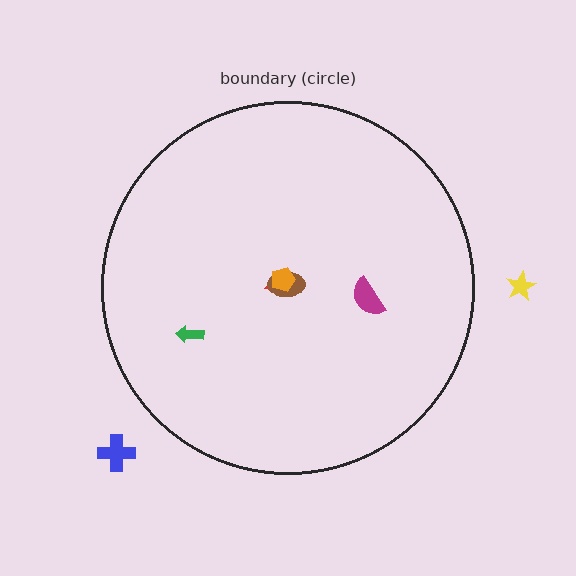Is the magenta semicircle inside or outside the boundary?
Inside.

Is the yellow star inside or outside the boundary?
Outside.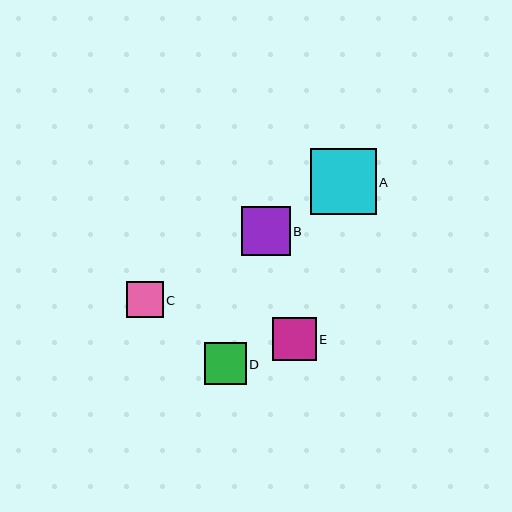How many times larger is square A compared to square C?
Square A is approximately 1.8 times the size of square C.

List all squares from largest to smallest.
From largest to smallest: A, B, E, D, C.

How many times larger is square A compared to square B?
Square A is approximately 1.3 times the size of square B.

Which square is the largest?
Square A is the largest with a size of approximately 66 pixels.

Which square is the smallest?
Square C is the smallest with a size of approximately 37 pixels.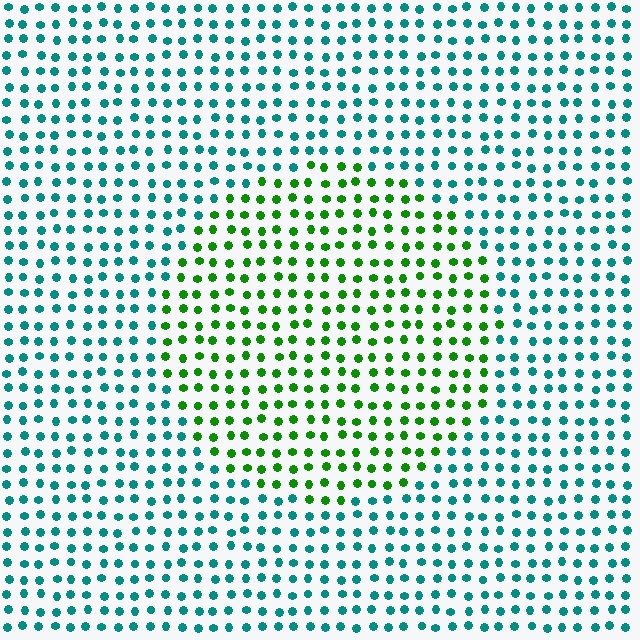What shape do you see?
I see a circle.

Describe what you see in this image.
The image is filled with small teal elements in a uniform arrangement. A circle-shaped region is visible where the elements are tinted to a slightly different hue, forming a subtle color boundary.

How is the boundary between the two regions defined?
The boundary is defined purely by a slight shift in hue (about 57 degrees). Spacing, size, and orientation are identical on both sides.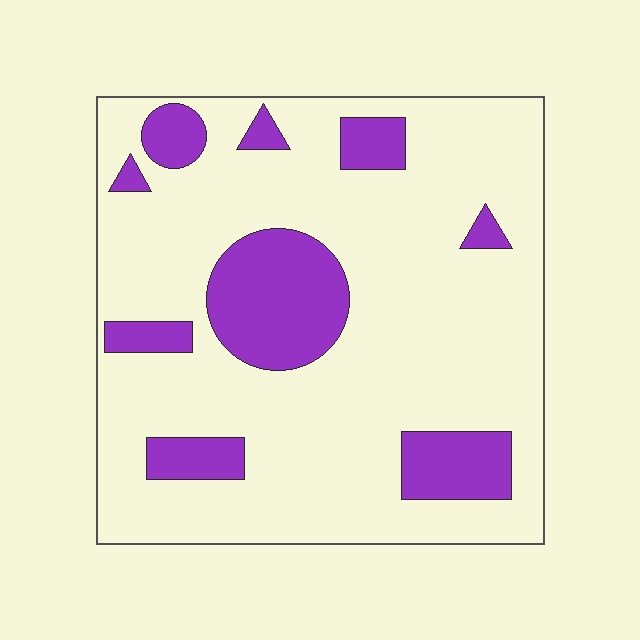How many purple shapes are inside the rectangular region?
9.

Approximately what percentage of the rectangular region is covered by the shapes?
Approximately 20%.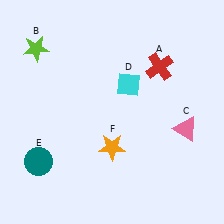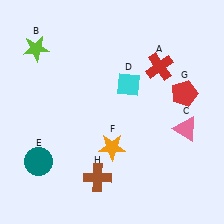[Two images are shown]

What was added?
A red pentagon (G), a brown cross (H) were added in Image 2.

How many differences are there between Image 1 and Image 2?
There are 2 differences between the two images.